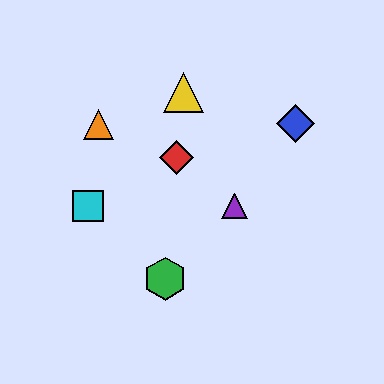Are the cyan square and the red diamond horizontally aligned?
No, the cyan square is at y≈206 and the red diamond is at y≈157.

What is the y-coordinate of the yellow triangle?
The yellow triangle is at y≈93.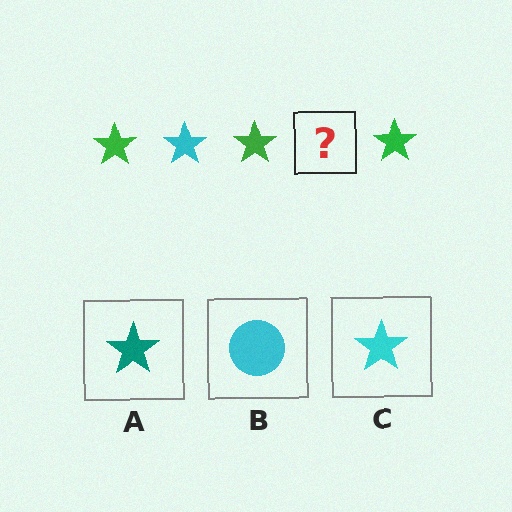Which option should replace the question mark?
Option C.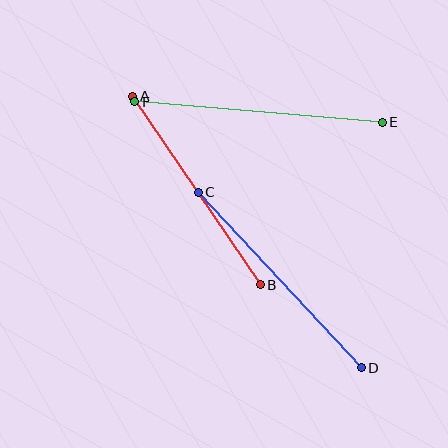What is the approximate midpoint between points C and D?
The midpoint is at approximately (280, 280) pixels.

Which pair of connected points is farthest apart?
Points E and F are farthest apart.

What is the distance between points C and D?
The distance is approximately 240 pixels.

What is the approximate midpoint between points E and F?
The midpoint is at approximately (258, 112) pixels.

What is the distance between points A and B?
The distance is approximately 228 pixels.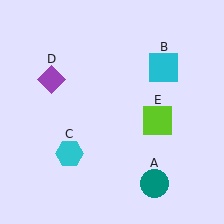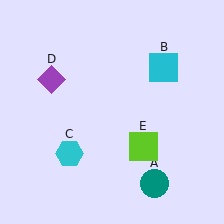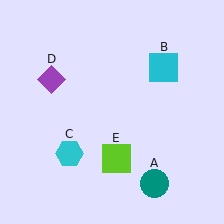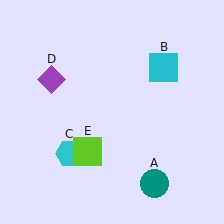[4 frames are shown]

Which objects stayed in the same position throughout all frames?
Teal circle (object A) and cyan square (object B) and cyan hexagon (object C) and purple diamond (object D) remained stationary.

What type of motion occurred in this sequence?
The lime square (object E) rotated clockwise around the center of the scene.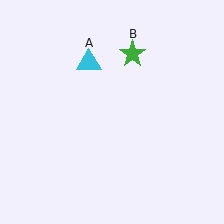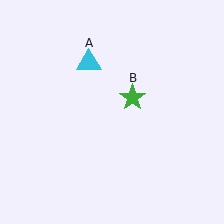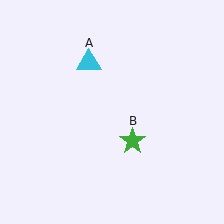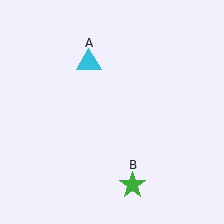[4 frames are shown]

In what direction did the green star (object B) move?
The green star (object B) moved down.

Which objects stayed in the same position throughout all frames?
Cyan triangle (object A) remained stationary.